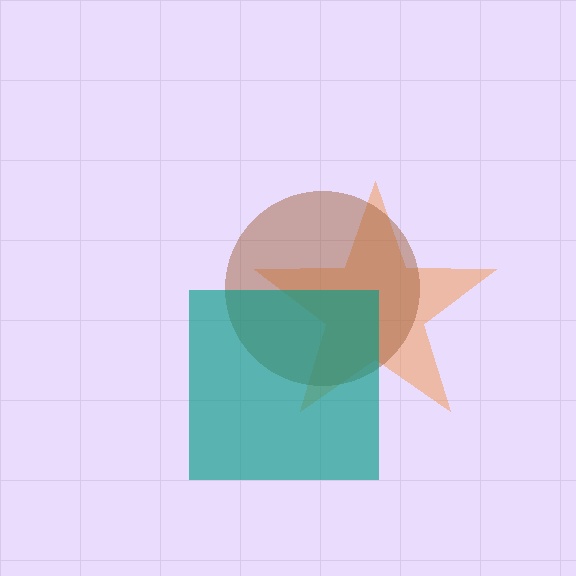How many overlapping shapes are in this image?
There are 3 overlapping shapes in the image.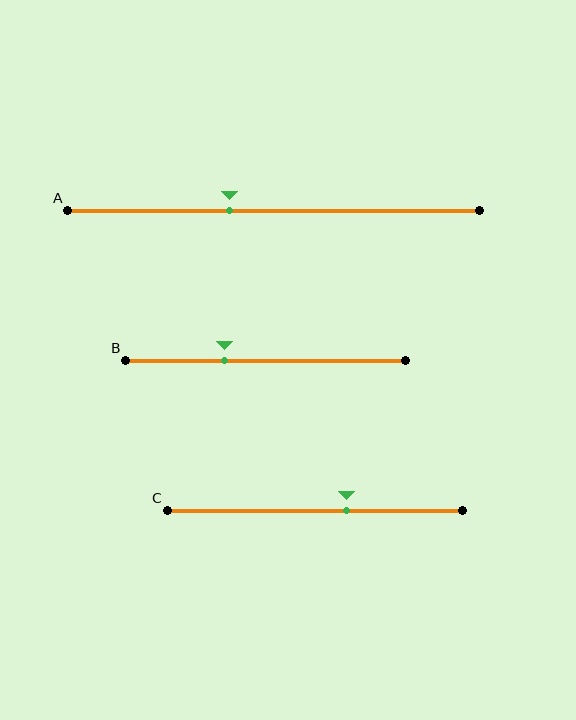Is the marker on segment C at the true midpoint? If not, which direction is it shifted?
No, the marker on segment C is shifted to the right by about 11% of the segment length.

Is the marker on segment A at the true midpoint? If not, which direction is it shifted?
No, the marker on segment A is shifted to the left by about 11% of the segment length.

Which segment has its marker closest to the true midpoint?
Segment A has its marker closest to the true midpoint.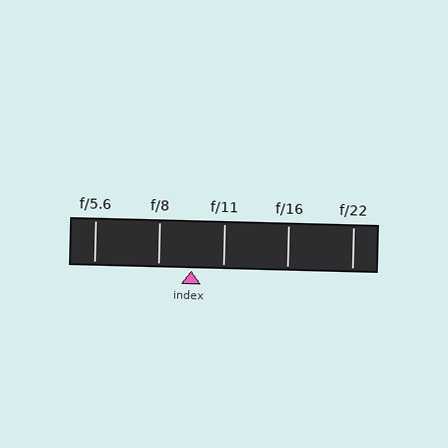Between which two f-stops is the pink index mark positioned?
The index mark is between f/8 and f/11.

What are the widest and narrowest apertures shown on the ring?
The widest aperture shown is f/5.6 and the narrowest is f/22.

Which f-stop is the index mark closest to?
The index mark is closest to f/11.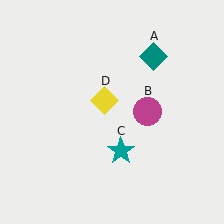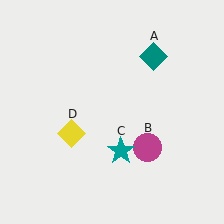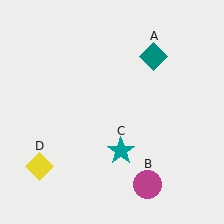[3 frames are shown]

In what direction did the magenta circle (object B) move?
The magenta circle (object B) moved down.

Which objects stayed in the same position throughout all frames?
Teal diamond (object A) and teal star (object C) remained stationary.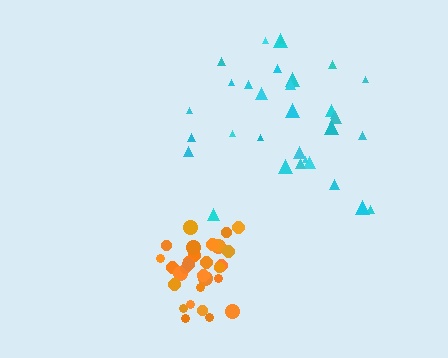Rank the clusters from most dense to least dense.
orange, cyan.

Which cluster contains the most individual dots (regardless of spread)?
Cyan (32).